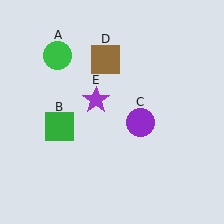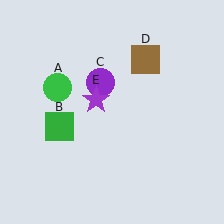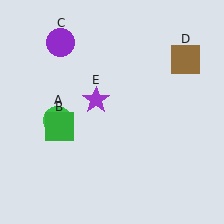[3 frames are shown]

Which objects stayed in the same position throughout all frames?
Green square (object B) and purple star (object E) remained stationary.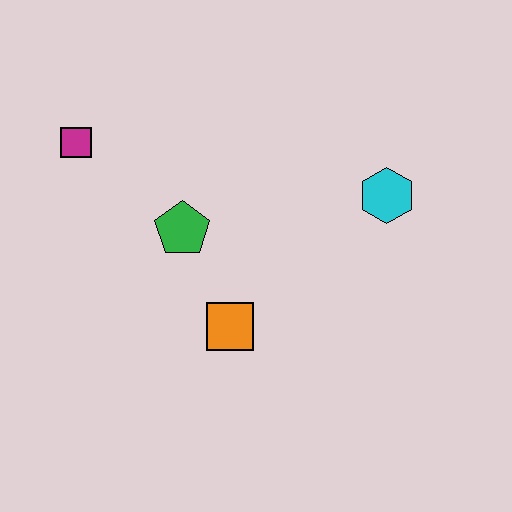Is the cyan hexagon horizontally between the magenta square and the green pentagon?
No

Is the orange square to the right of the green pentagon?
Yes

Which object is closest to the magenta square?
The green pentagon is closest to the magenta square.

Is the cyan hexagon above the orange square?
Yes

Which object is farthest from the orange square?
The magenta square is farthest from the orange square.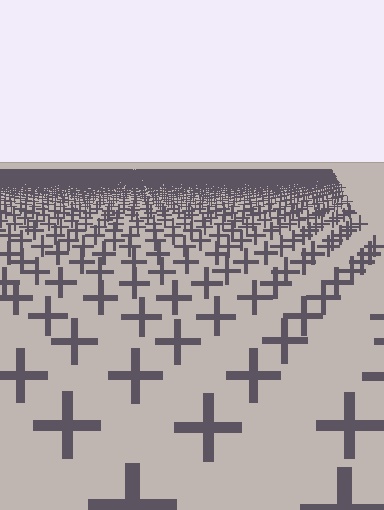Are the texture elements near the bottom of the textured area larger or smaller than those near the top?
Larger. Near the bottom, elements are closer to the viewer and appear at a bigger on-screen size.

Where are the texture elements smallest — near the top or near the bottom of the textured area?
Near the top.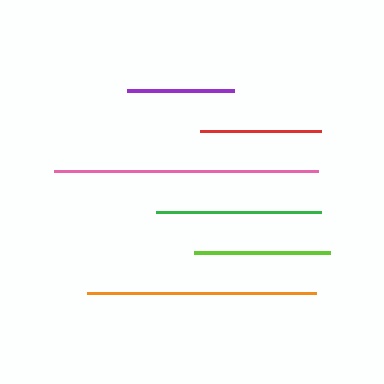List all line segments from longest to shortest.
From longest to shortest: pink, orange, green, lime, red, purple.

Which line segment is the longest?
The pink line is the longest at approximately 264 pixels.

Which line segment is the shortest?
The purple line is the shortest at approximately 107 pixels.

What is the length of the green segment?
The green segment is approximately 165 pixels long.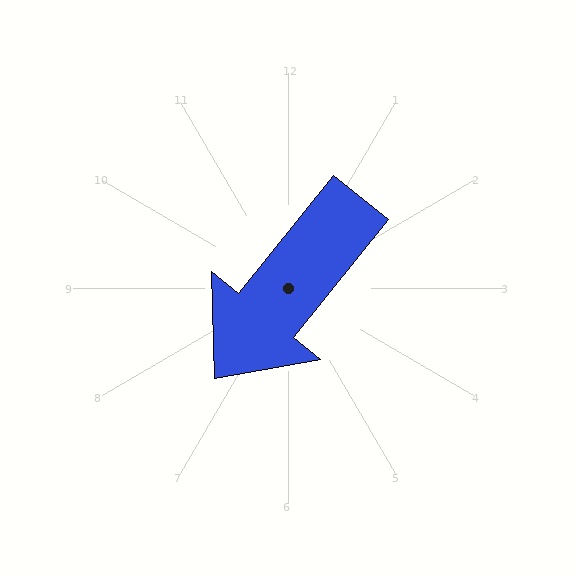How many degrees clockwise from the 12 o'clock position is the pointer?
Approximately 219 degrees.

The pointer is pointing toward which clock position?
Roughly 7 o'clock.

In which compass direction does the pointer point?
Southwest.